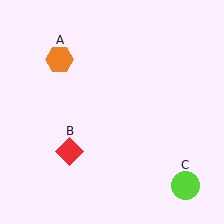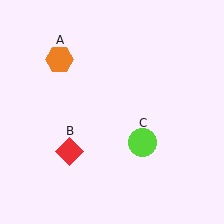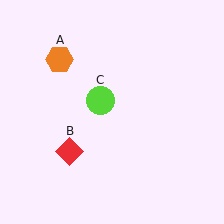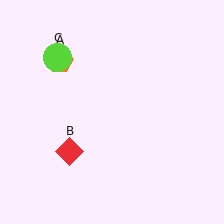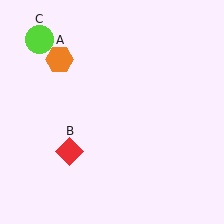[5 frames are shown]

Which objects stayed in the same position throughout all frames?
Orange hexagon (object A) and red diamond (object B) remained stationary.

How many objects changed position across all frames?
1 object changed position: lime circle (object C).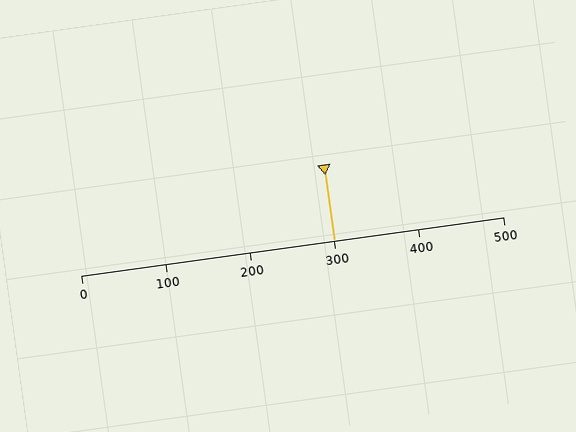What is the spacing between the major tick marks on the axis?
The major ticks are spaced 100 apart.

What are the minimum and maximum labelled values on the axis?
The axis runs from 0 to 500.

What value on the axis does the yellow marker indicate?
The marker indicates approximately 300.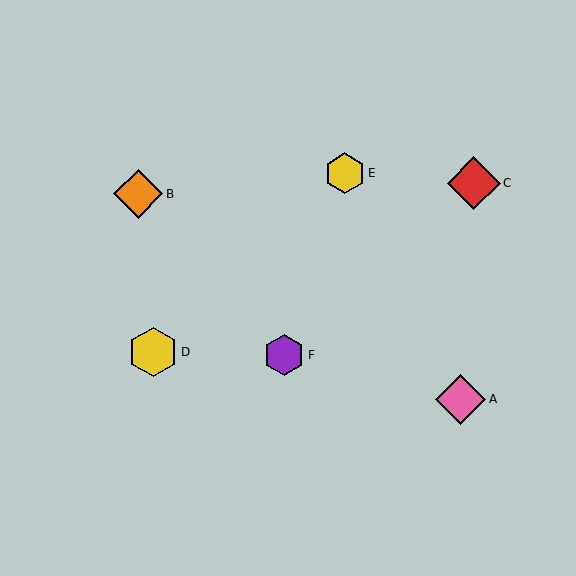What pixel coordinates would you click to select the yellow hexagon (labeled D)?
Click at (153, 352) to select the yellow hexagon D.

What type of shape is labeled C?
Shape C is a red diamond.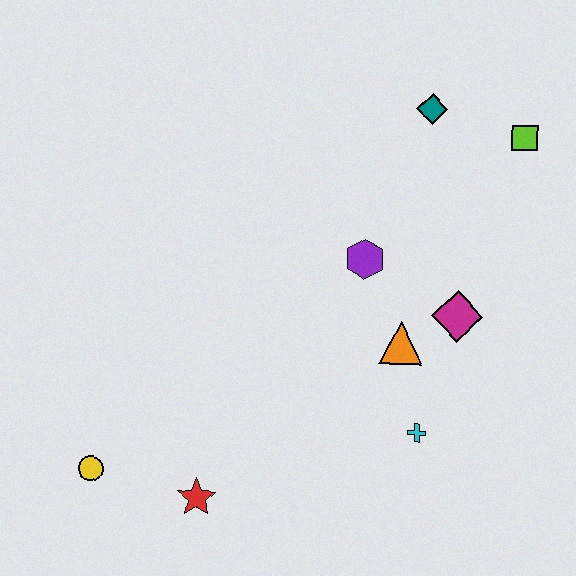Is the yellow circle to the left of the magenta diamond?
Yes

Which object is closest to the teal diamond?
The lime square is closest to the teal diamond.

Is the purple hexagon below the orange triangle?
No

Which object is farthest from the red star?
The lime square is farthest from the red star.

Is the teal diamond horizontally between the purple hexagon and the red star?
No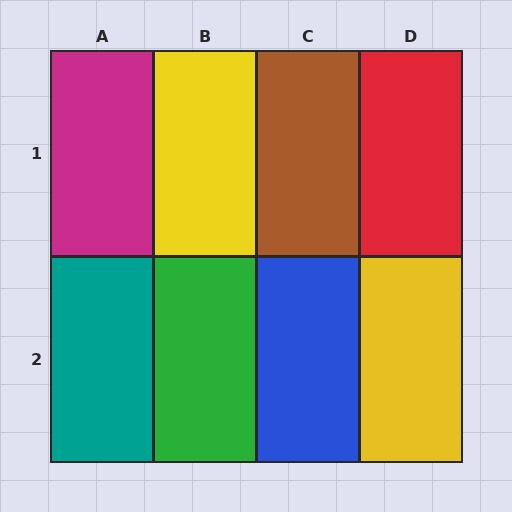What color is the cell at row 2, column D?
Yellow.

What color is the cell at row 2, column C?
Blue.